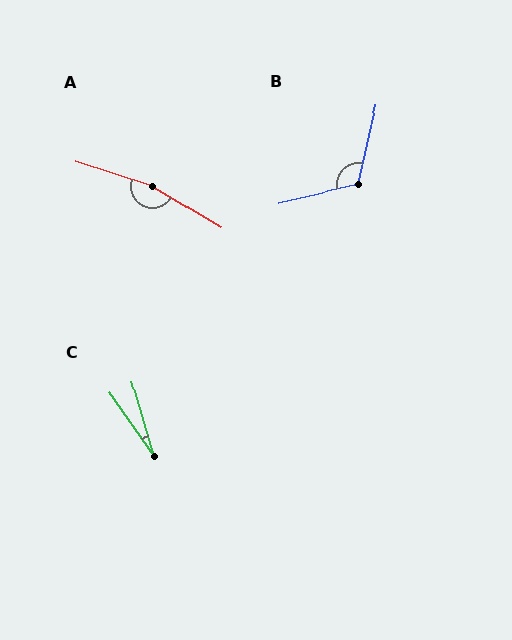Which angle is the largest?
A, at approximately 167 degrees.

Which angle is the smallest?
C, at approximately 19 degrees.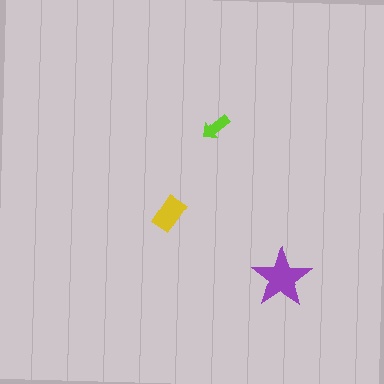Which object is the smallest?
The lime arrow.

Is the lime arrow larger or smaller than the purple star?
Smaller.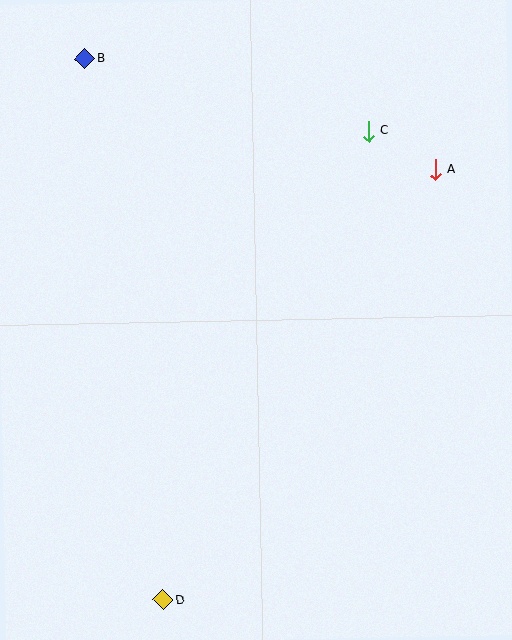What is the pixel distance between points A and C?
The distance between A and C is 77 pixels.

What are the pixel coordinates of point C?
Point C is at (368, 131).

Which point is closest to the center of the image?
Point C at (368, 131) is closest to the center.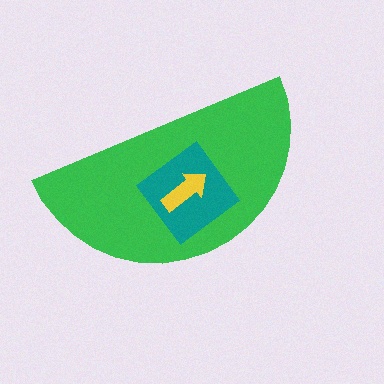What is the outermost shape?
The green semicircle.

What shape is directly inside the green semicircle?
The teal diamond.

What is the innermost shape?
The yellow arrow.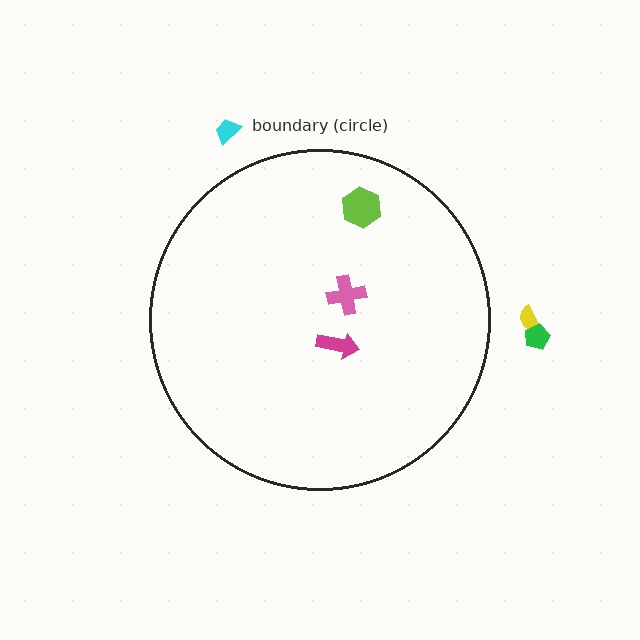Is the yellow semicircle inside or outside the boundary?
Outside.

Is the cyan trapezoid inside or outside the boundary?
Outside.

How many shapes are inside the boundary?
3 inside, 3 outside.